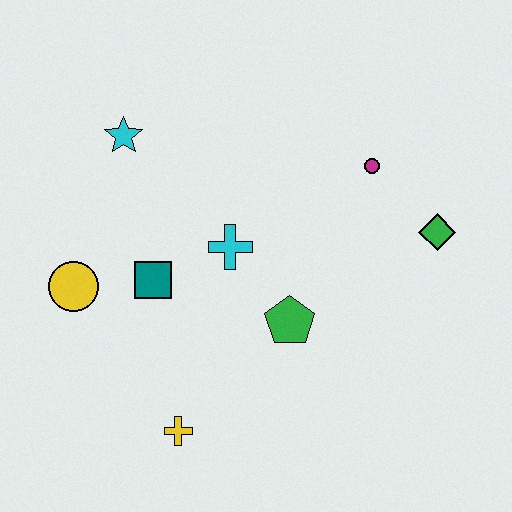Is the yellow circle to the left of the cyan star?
Yes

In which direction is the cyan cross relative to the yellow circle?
The cyan cross is to the right of the yellow circle.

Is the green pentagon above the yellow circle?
No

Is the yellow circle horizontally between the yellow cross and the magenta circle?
No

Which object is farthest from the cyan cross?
The green diamond is farthest from the cyan cross.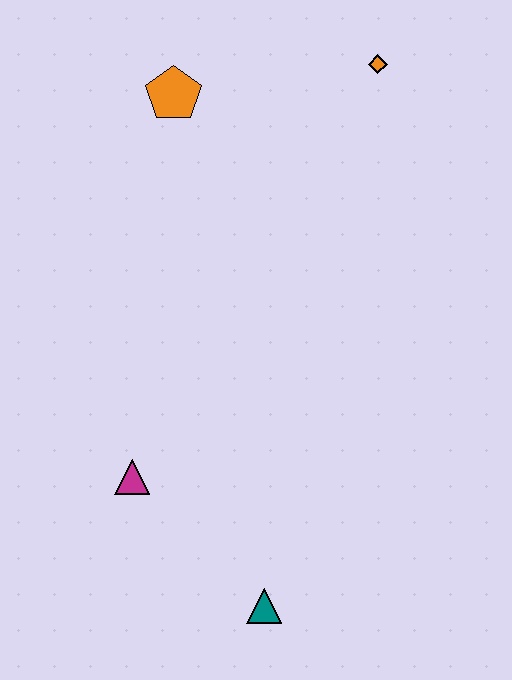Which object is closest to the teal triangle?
The magenta triangle is closest to the teal triangle.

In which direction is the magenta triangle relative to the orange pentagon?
The magenta triangle is below the orange pentagon.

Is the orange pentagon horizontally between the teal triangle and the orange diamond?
No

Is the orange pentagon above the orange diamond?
No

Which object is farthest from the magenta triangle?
The orange diamond is farthest from the magenta triangle.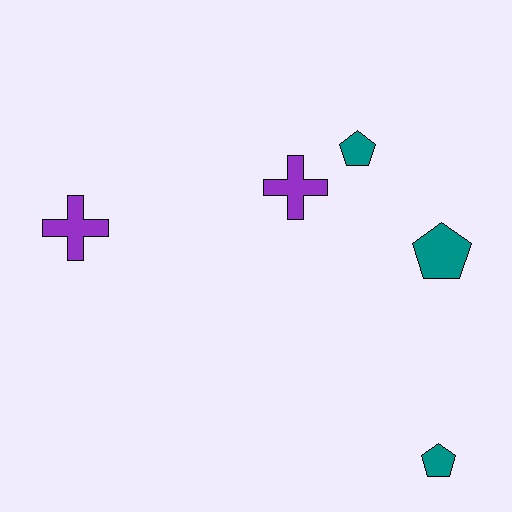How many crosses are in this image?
There are 2 crosses.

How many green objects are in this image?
There are no green objects.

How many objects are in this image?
There are 5 objects.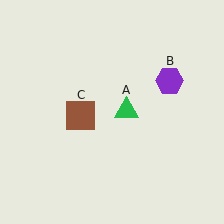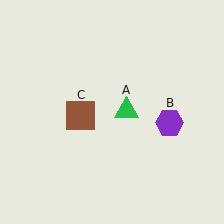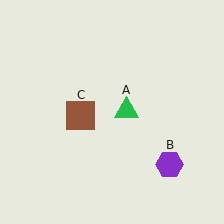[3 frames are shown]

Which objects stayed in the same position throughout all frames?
Green triangle (object A) and brown square (object C) remained stationary.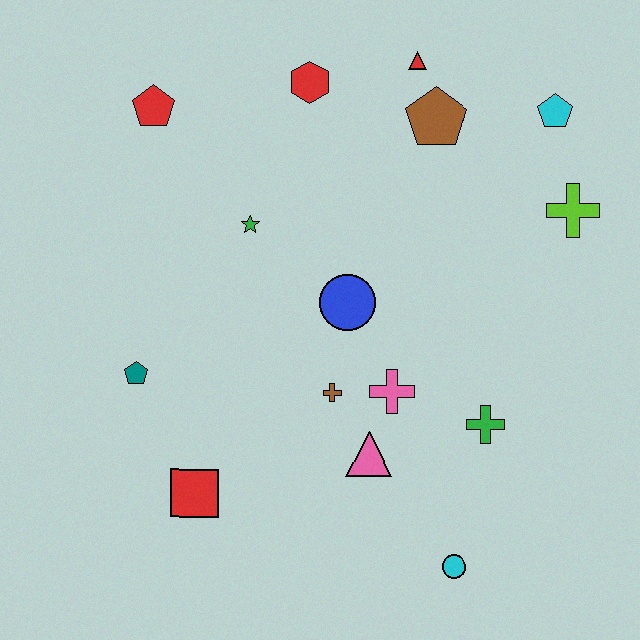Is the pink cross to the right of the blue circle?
Yes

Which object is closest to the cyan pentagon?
The lime cross is closest to the cyan pentagon.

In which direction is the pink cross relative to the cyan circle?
The pink cross is above the cyan circle.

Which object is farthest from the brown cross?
The cyan pentagon is farthest from the brown cross.